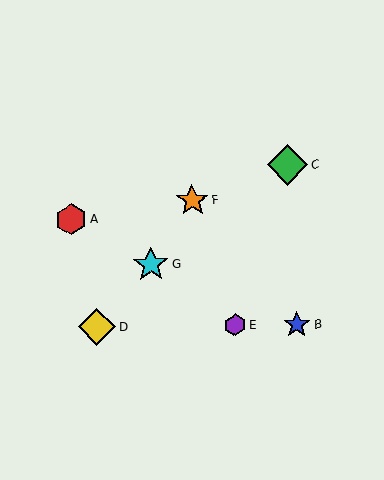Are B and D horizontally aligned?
Yes, both are at y≈324.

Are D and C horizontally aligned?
No, D is at y≈327 and C is at y≈165.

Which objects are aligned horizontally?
Objects B, D, E are aligned horizontally.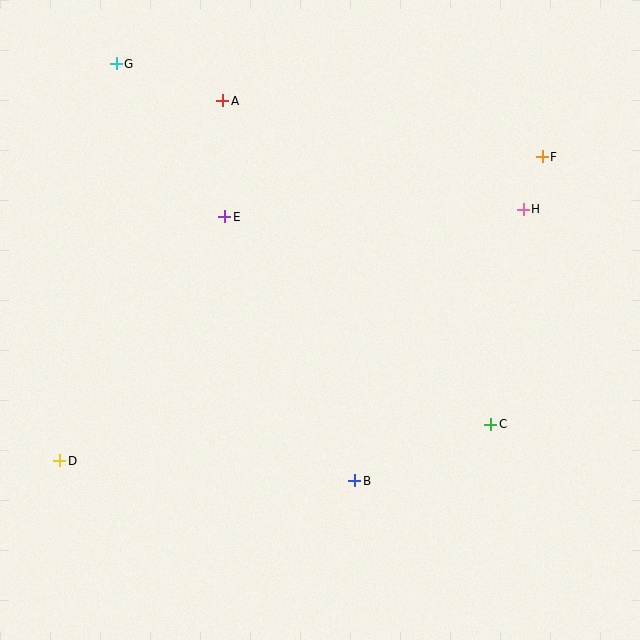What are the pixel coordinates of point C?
Point C is at (491, 424).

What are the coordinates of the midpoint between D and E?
The midpoint between D and E is at (142, 339).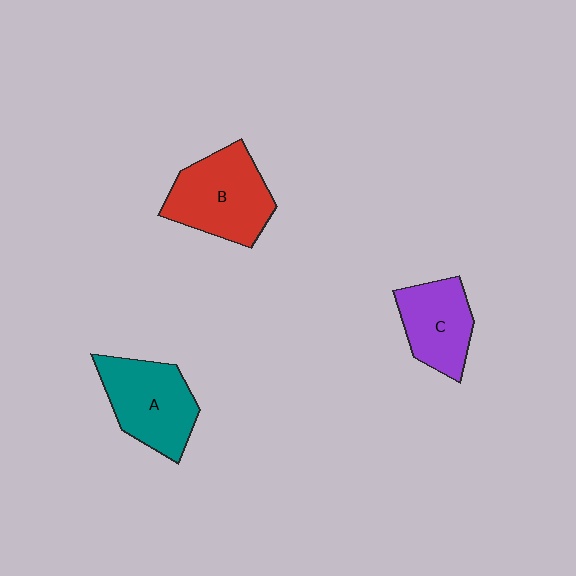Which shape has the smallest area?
Shape C (purple).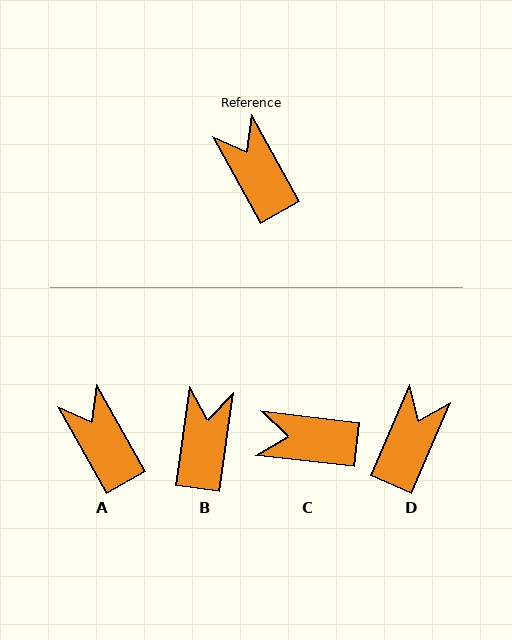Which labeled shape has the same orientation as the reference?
A.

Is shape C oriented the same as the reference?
No, it is off by about 54 degrees.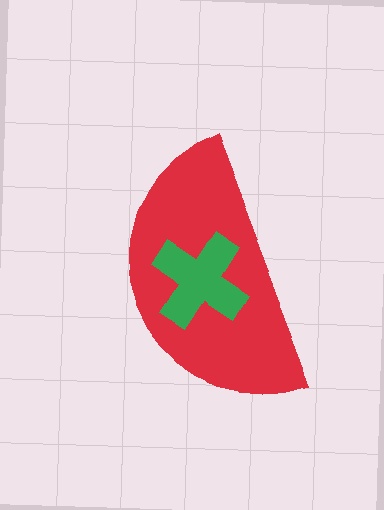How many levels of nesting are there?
2.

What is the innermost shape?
The green cross.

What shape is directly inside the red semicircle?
The green cross.